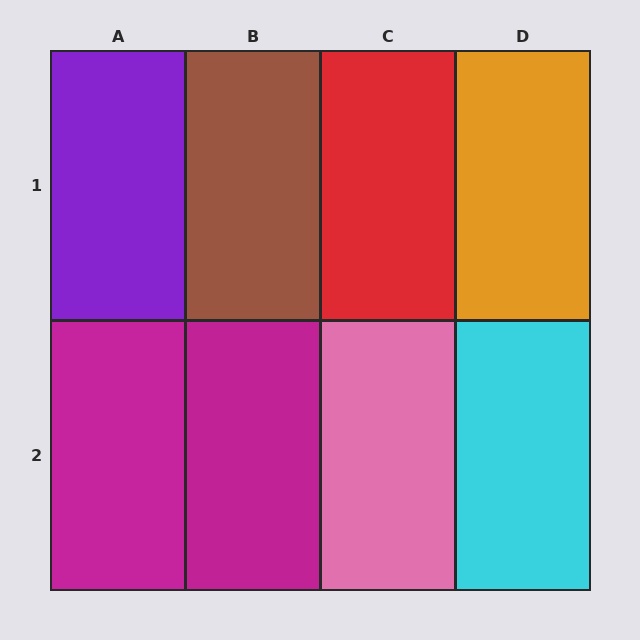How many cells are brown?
1 cell is brown.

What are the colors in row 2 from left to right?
Magenta, magenta, pink, cyan.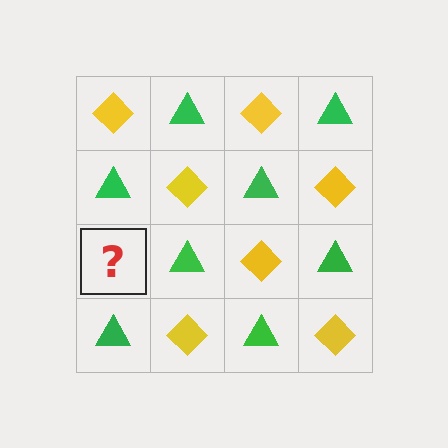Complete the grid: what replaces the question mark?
The question mark should be replaced with a yellow diamond.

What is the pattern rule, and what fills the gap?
The rule is that it alternates yellow diamond and green triangle in a checkerboard pattern. The gap should be filled with a yellow diamond.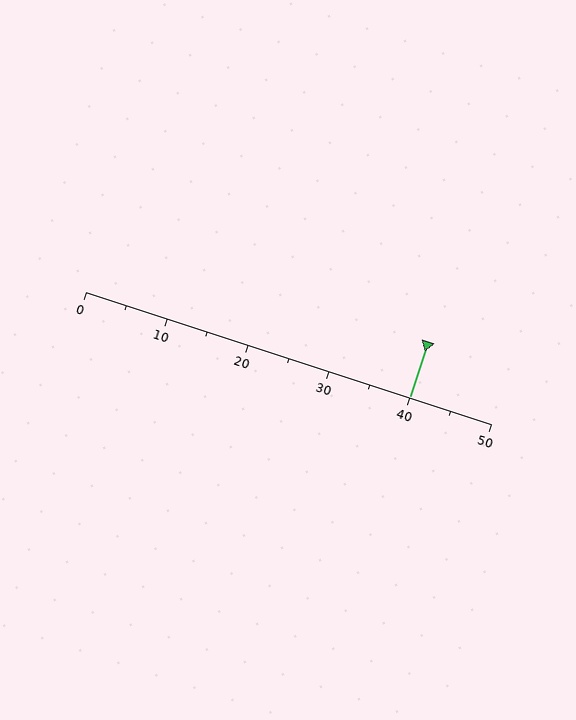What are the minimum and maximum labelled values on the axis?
The axis runs from 0 to 50.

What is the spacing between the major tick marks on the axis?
The major ticks are spaced 10 apart.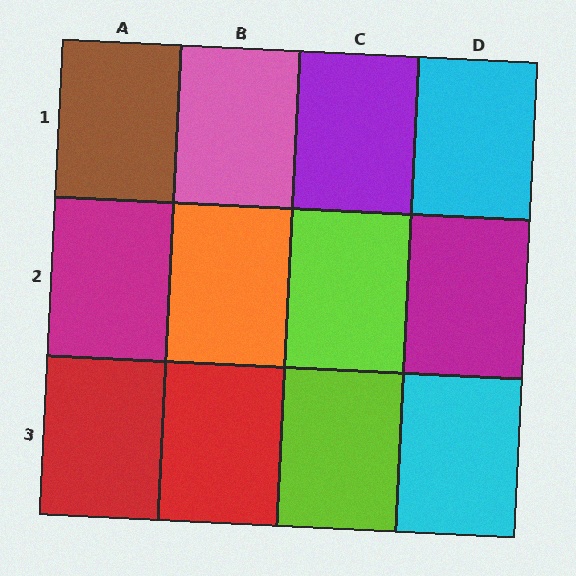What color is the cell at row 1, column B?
Pink.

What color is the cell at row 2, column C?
Lime.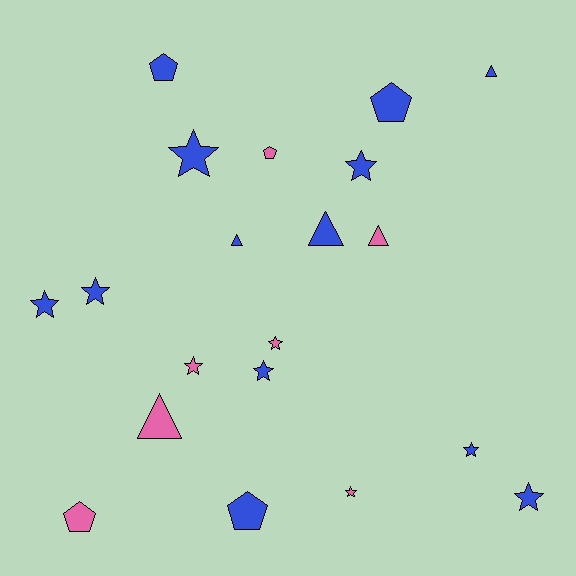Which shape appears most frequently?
Star, with 10 objects.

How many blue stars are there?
There are 7 blue stars.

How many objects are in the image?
There are 20 objects.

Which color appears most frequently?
Blue, with 13 objects.